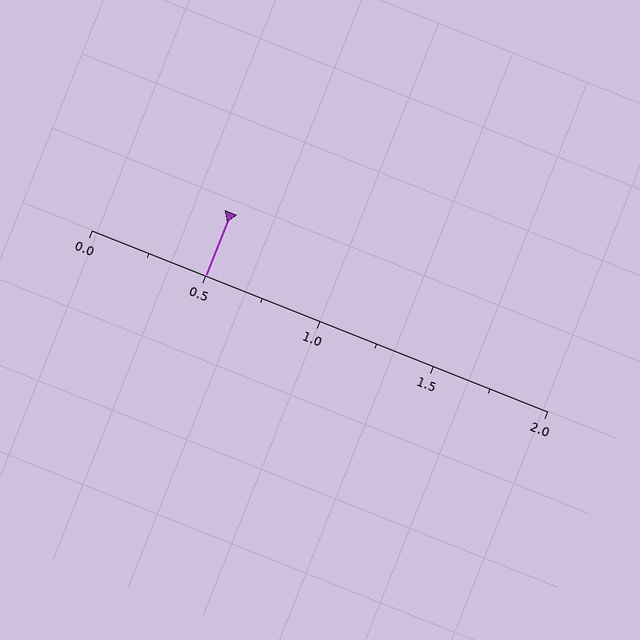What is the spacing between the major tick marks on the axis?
The major ticks are spaced 0.5 apart.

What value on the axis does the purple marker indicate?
The marker indicates approximately 0.5.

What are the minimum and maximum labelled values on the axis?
The axis runs from 0.0 to 2.0.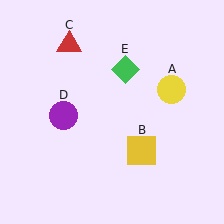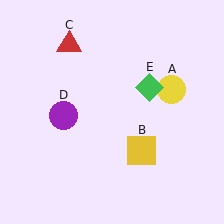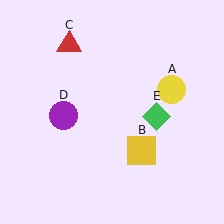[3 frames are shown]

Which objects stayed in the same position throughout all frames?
Yellow circle (object A) and yellow square (object B) and red triangle (object C) and purple circle (object D) remained stationary.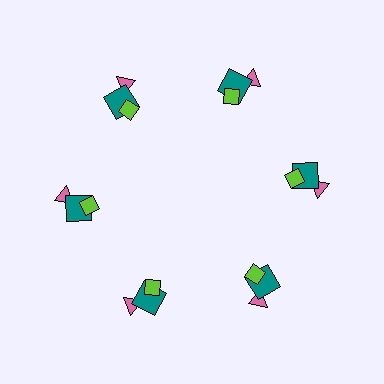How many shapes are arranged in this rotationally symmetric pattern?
There are 18 shapes, arranged in 6 groups of 3.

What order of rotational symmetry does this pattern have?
This pattern has 6-fold rotational symmetry.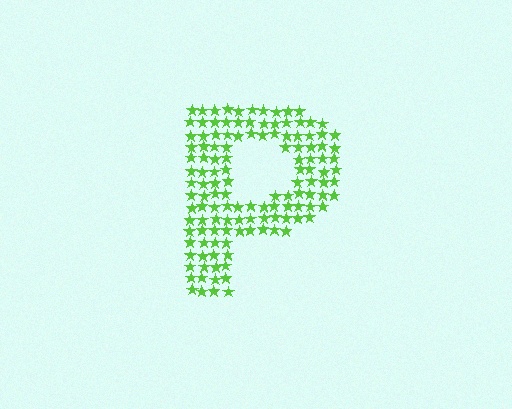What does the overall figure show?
The overall figure shows the letter P.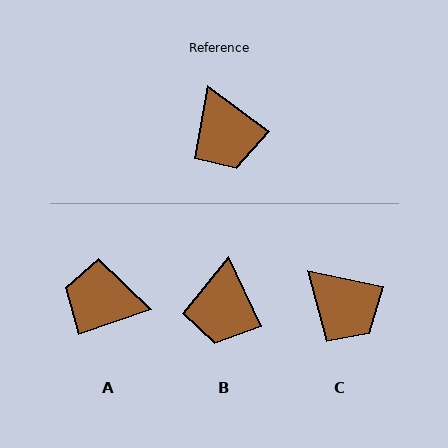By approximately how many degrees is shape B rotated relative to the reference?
Approximately 29 degrees clockwise.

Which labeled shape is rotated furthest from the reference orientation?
A, about 125 degrees away.